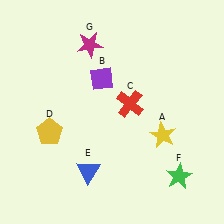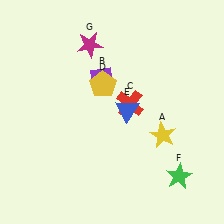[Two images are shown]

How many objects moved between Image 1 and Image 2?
2 objects moved between the two images.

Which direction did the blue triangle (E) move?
The blue triangle (E) moved up.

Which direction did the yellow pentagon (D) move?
The yellow pentagon (D) moved right.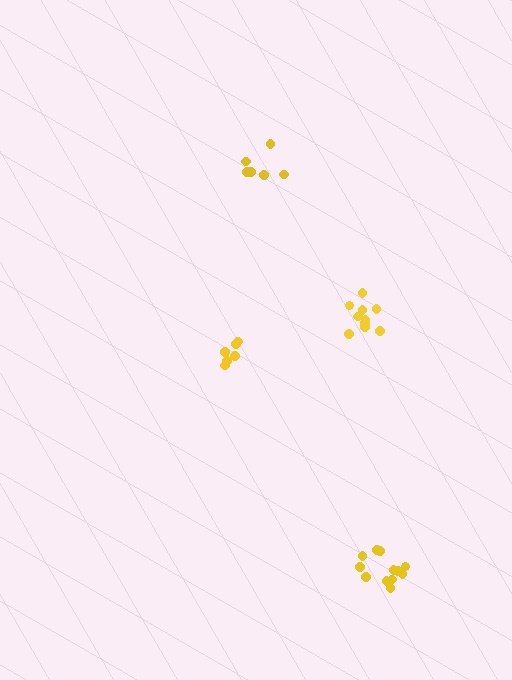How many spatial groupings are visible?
There are 4 spatial groupings.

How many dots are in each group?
Group 1: 12 dots, Group 2: 6 dots, Group 3: 7 dots, Group 4: 10 dots (35 total).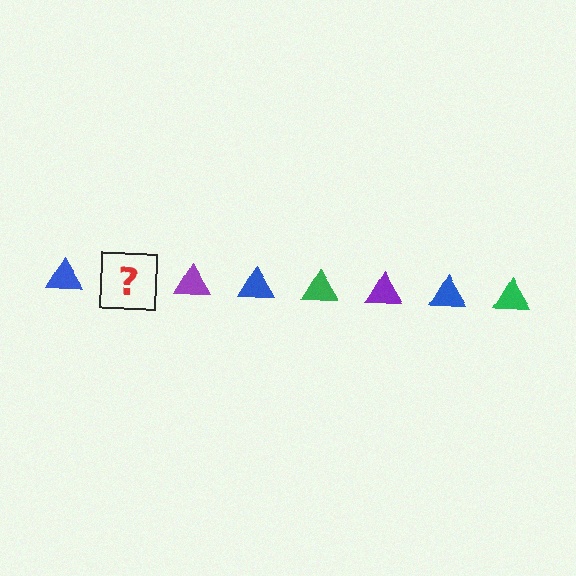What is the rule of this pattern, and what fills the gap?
The rule is that the pattern cycles through blue, green, purple triangles. The gap should be filled with a green triangle.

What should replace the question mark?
The question mark should be replaced with a green triangle.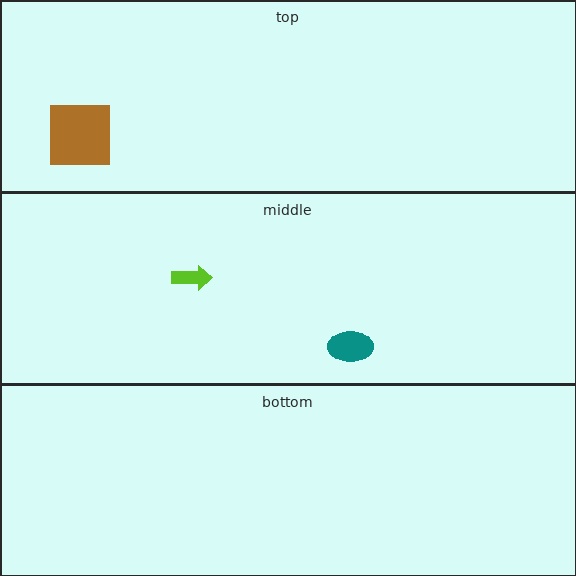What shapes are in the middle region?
The teal ellipse, the lime arrow.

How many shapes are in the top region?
1.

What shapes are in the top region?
The brown square.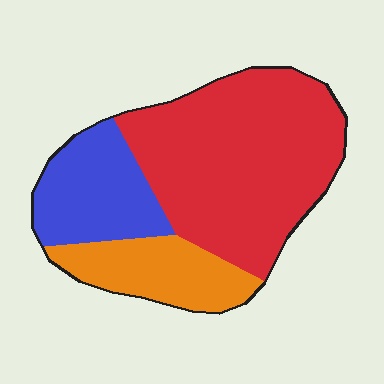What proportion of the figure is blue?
Blue takes up about one fifth (1/5) of the figure.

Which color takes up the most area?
Red, at roughly 60%.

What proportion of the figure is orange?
Orange takes up about one fifth (1/5) of the figure.